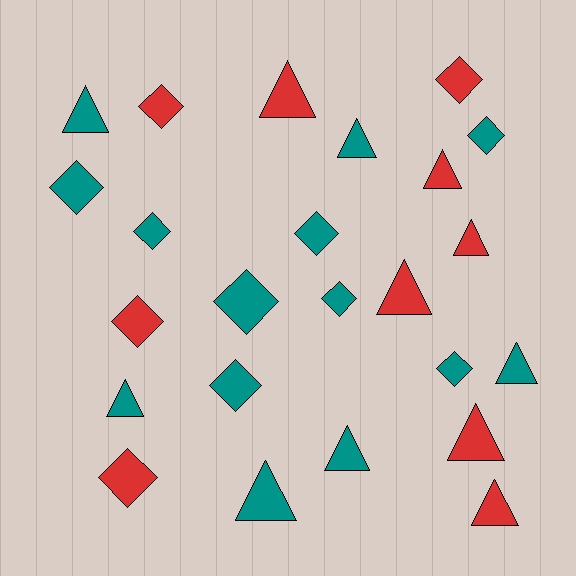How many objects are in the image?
There are 24 objects.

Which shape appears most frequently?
Diamond, with 12 objects.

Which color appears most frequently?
Teal, with 14 objects.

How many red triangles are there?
There are 6 red triangles.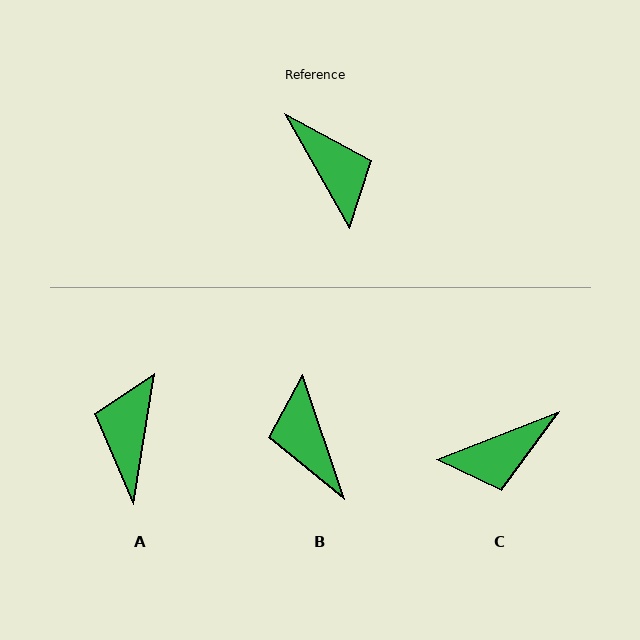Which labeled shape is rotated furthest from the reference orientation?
B, about 169 degrees away.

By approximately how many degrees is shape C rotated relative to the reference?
Approximately 98 degrees clockwise.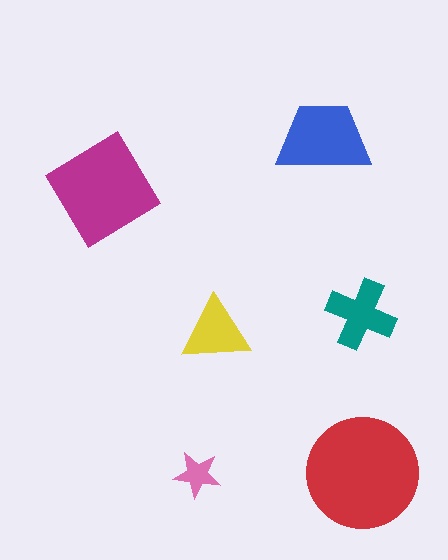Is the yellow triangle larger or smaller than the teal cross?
Smaller.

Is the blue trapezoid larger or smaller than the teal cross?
Larger.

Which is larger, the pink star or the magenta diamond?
The magenta diamond.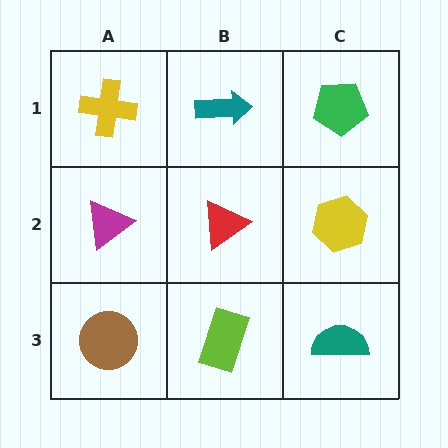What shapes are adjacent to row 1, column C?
A yellow hexagon (row 2, column C), a teal arrow (row 1, column B).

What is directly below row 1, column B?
A red triangle.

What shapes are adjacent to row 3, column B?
A red triangle (row 2, column B), a brown circle (row 3, column A), a teal semicircle (row 3, column C).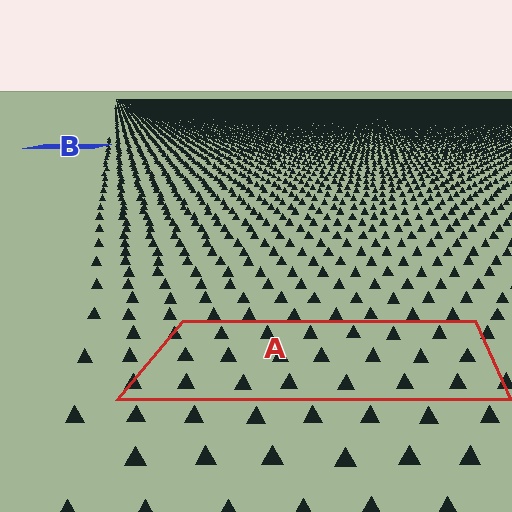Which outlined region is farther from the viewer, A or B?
Region B is farther from the viewer — the texture elements inside it appear smaller and more densely packed.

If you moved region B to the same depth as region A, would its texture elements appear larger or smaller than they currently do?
They would appear larger. At a closer depth, the same texture elements are projected at a bigger on-screen size.